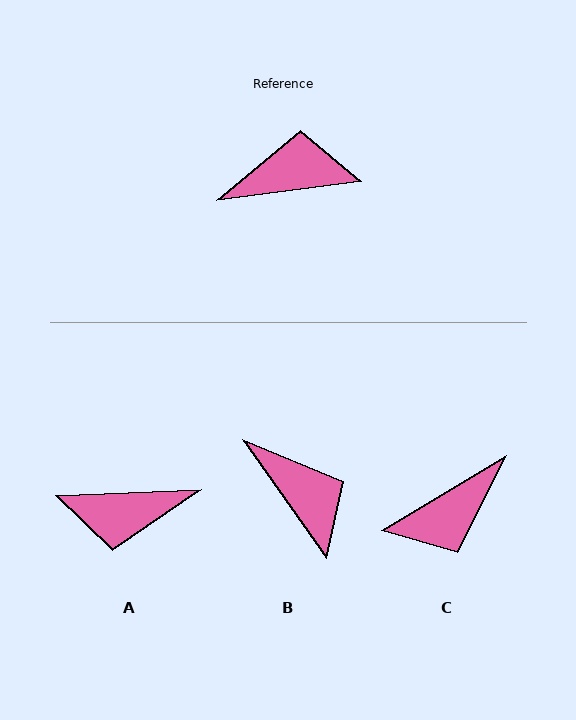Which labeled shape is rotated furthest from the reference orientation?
A, about 175 degrees away.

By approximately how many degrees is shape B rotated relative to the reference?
Approximately 62 degrees clockwise.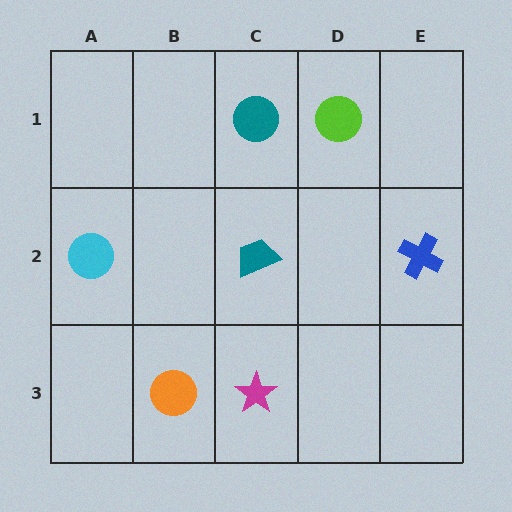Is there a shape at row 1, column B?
No, that cell is empty.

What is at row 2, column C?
A teal trapezoid.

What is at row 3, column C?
A magenta star.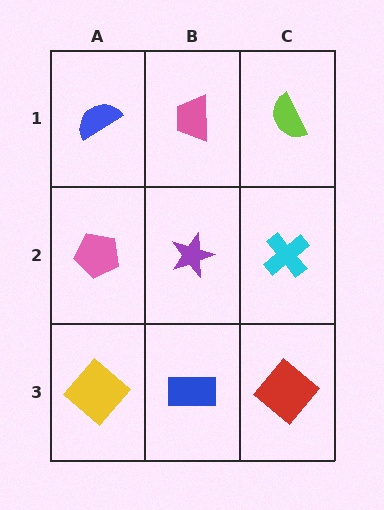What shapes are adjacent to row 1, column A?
A pink pentagon (row 2, column A), a pink trapezoid (row 1, column B).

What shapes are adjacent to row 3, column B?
A purple star (row 2, column B), a yellow diamond (row 3, column A), a red diamond (row 3, column C).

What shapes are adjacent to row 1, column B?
A purple star (row 2, column B), a blue semicircle (row 1, column A), a lime semicircle (row 1, column C).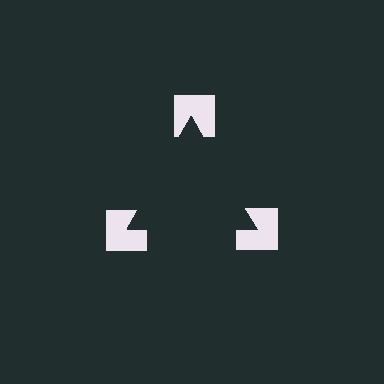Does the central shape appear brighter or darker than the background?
It typically appears slightly darker than the background, even though no actual brightness change is drawn.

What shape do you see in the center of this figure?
An illusory triangle — its edges are inferred from the aligned wedge cuts in the notched squares, not physically drawn.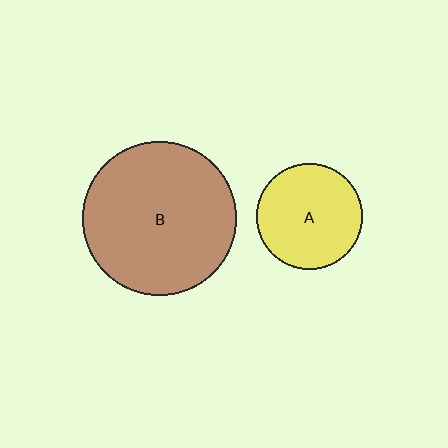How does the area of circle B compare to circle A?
Approximately 2.1 times.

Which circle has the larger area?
Circle B (brown).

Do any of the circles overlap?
No, none of the circles overlap.